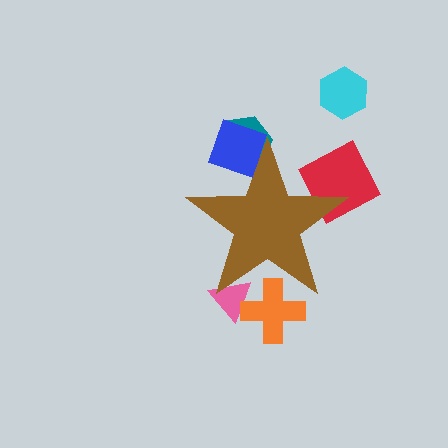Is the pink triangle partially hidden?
Yes, the pink triangle is partially hidden behind the brown star.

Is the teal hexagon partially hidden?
Yes, the teal hexagon is partially hidden behind the brown star.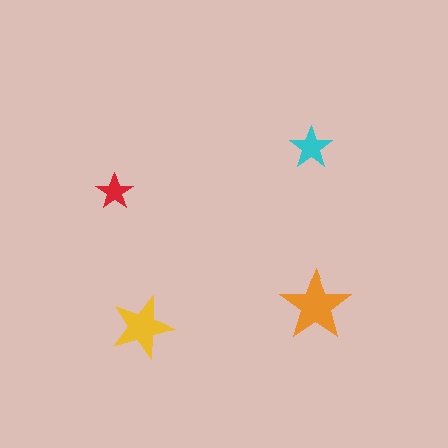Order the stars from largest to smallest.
the orange one, the yellow one, the cyan one, the red one.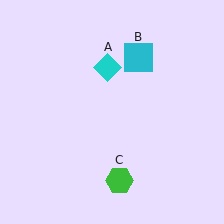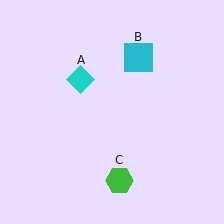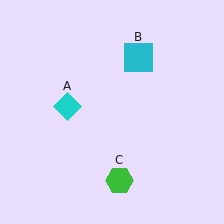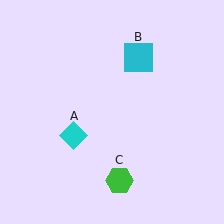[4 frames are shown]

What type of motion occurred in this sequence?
The cyan diamond (object A) rotated counterclockwise around the center of the scene.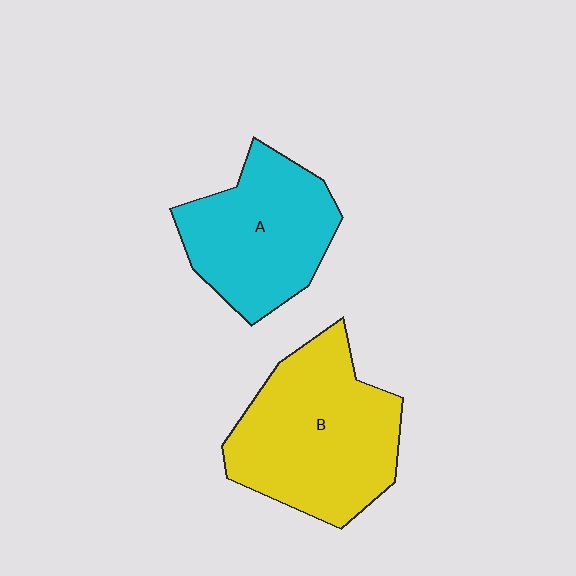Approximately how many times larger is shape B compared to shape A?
Approximately 1.3 times.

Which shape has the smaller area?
Shape A (cyan).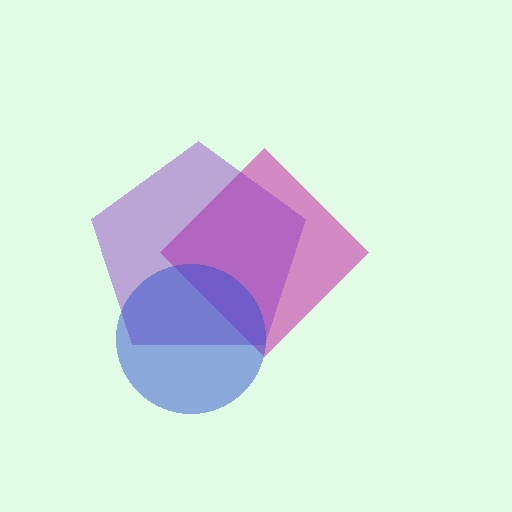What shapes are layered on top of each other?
The layered shapes are: a magenta diamond, a purple pentagon, a blue circle.